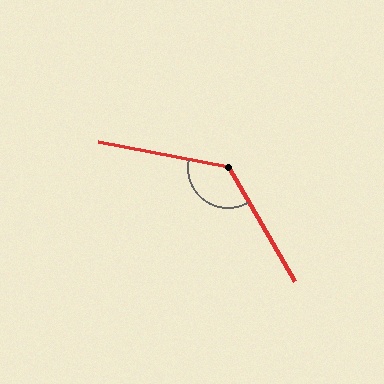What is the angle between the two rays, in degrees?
Approximately 132 degrees.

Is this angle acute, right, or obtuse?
It is obtuse.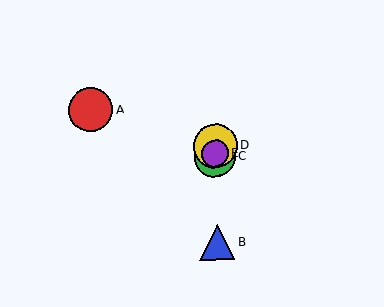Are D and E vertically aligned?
Yes, both are at x≈215.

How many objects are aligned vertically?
4 objects (B, C, D, E) are aligned vertically.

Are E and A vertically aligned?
No, E is at x≈215 and A is at x≈91.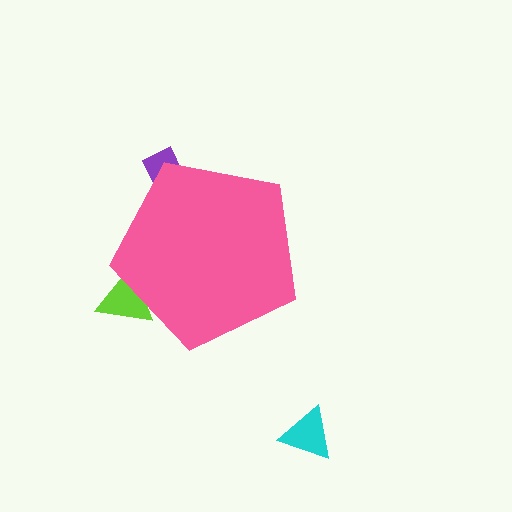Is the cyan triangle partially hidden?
No, the cyan triangle is fully visible.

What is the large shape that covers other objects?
A pink pentagon.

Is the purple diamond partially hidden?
Yes, the purple diamond is partially hidden behind the pink pentagon.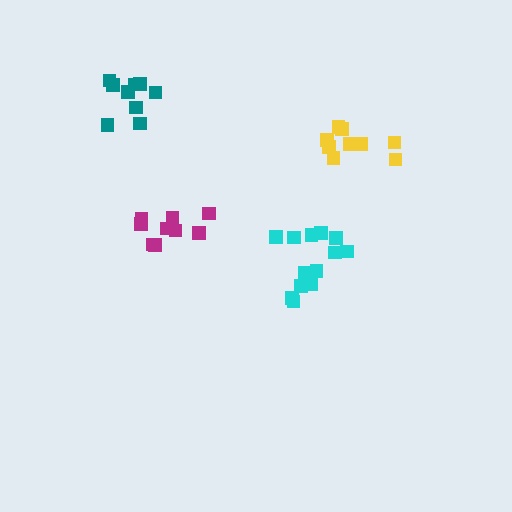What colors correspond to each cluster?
The clusters are colored: magenta, teal, cyan, yellow.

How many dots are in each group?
Group 1: 9 dots, Group 2: 9 dots, Group 3: 13 dots, Group 4: 9 dots (40 total).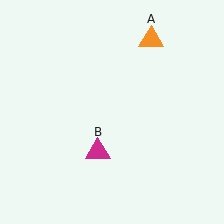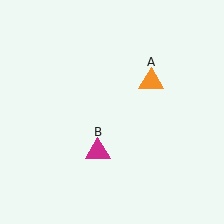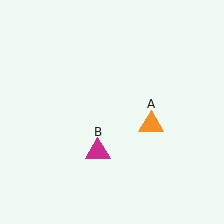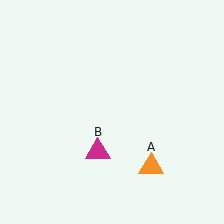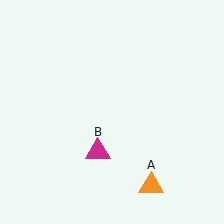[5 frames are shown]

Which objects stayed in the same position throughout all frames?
Magenta triangle (object B) remained stationary.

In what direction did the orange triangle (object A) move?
The orange triangle (object A) moved down.